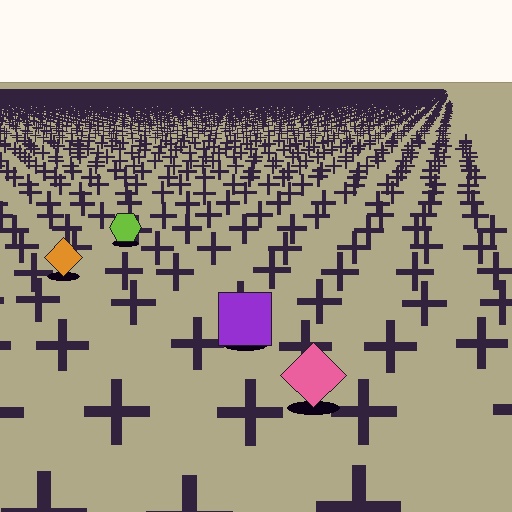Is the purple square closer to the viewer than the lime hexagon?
Yes. The purple square is closer — you can tell from the texture gradient: the ground texture is coarser near it.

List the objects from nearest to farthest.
From nearest to farthest: the pink diamond, the purple square, the orange diamond, the lime hexagon.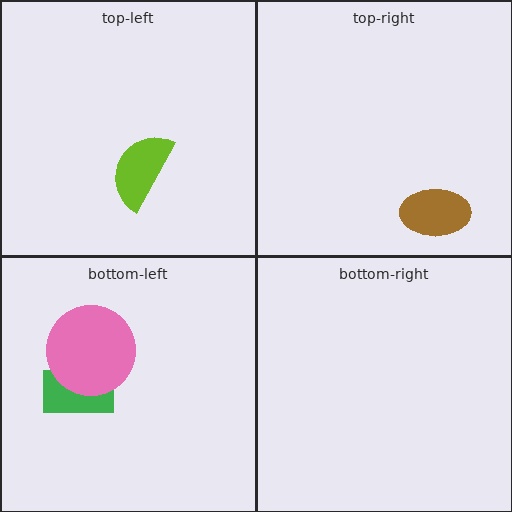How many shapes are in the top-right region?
1.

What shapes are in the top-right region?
The brown ellipse.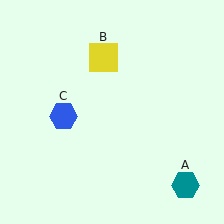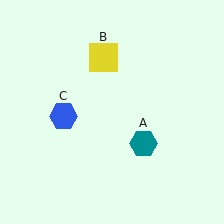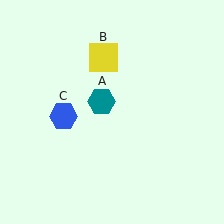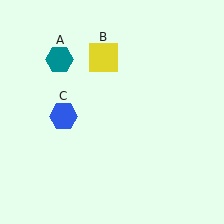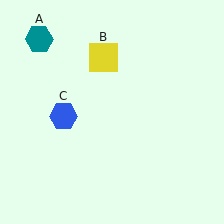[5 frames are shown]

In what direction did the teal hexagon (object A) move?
The teal hexagon (object A) moved up and to the left.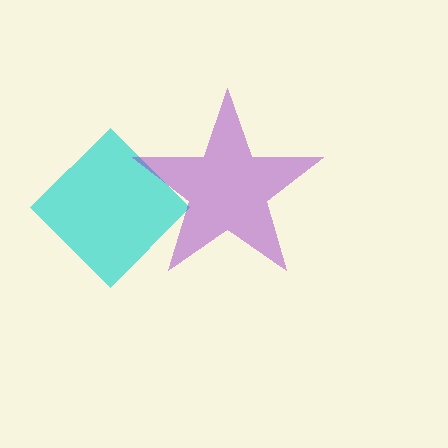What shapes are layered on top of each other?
The layered shapes are: a cyan diamond, a purple star.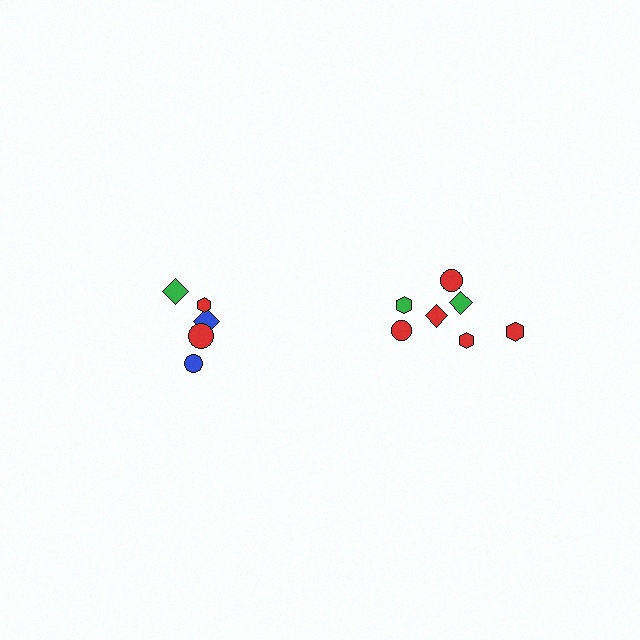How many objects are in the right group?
There are 7 objects.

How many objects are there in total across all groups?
There are 12 objects.